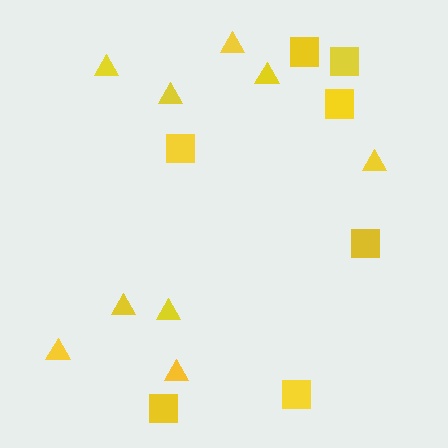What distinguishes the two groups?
There are 2 groups: one group of triangles (9) and one group of squares (7).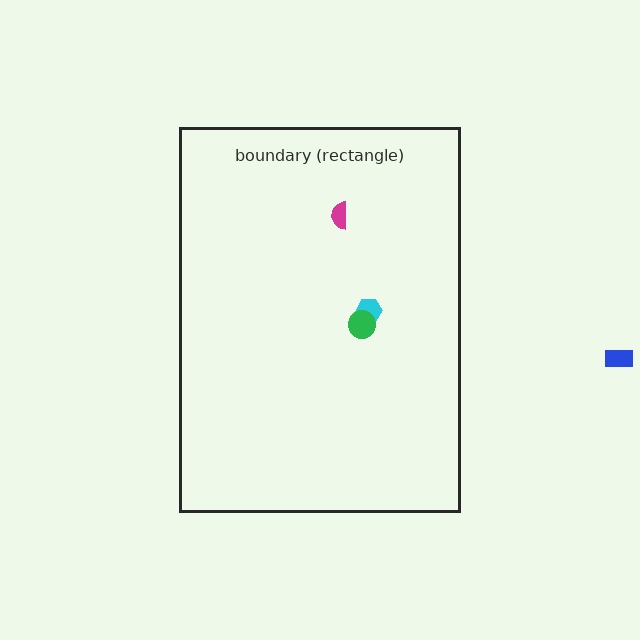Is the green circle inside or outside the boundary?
Inside.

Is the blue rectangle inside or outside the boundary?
Outside.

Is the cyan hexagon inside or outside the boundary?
Inside.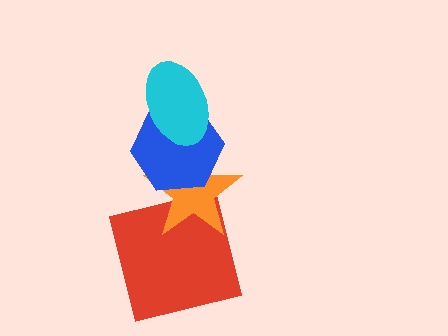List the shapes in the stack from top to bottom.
From top to bottom: the cyan ellipse, the blue hexagon, the orange star, the red square.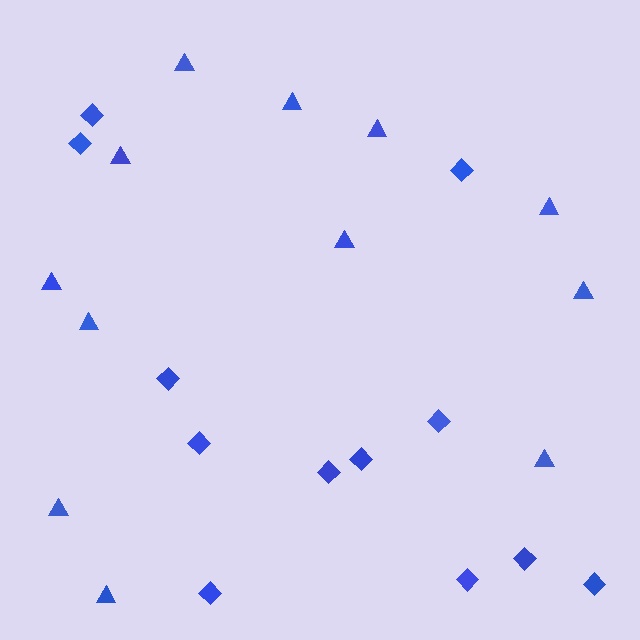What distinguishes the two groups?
There are 2 groups: one group of diamonds (12) and one group of triangles (12).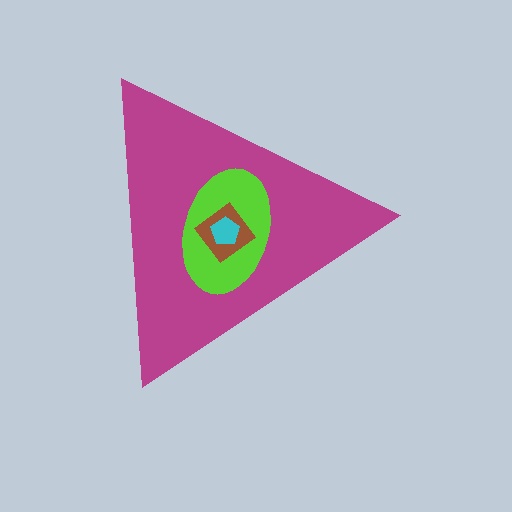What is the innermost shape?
The cyan pentagon.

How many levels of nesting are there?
4.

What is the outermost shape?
The magenta triangle.